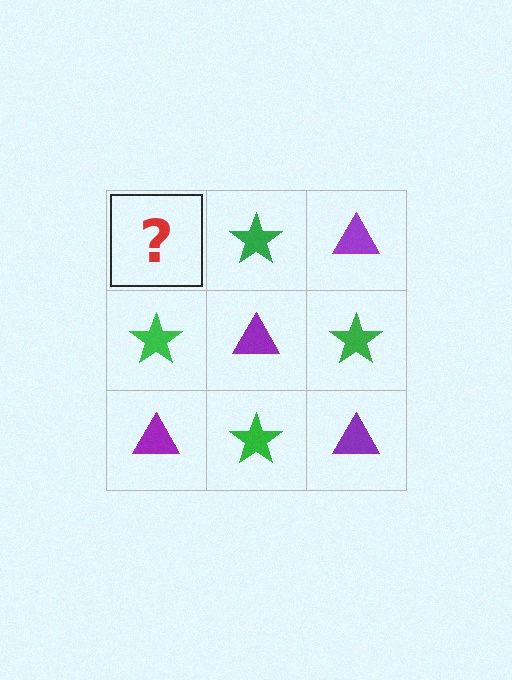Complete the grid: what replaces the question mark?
The question mark should be replaced with a purple triangle.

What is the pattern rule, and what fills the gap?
The rule is that it alternates purple triangle and green star in a checkerboard pattern. The gap should be filled with a purple triangle.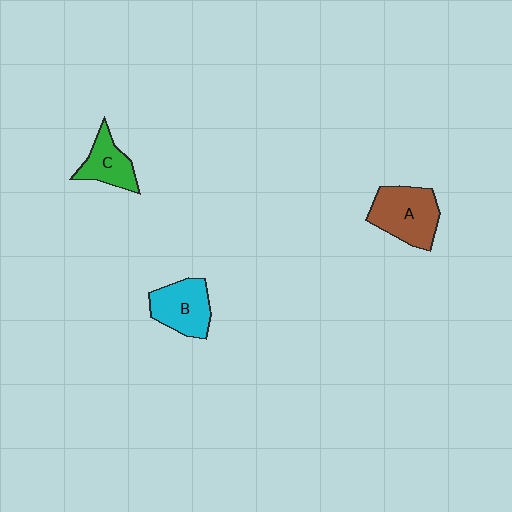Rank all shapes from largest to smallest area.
From largest to smallest: A (brown), B (cyan), C (green).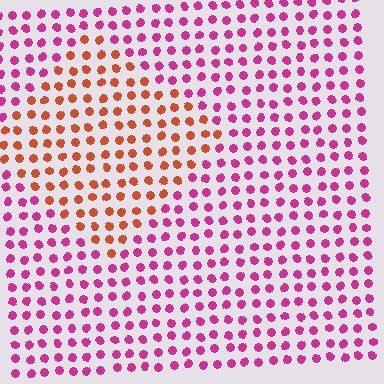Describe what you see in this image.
The image is filled with small magenta elements in a uniform arrangement. A diamond-shaped region is visible where the elements are tinted to a slightly different hue, forming a subtle color boundary.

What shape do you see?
I see a diamond.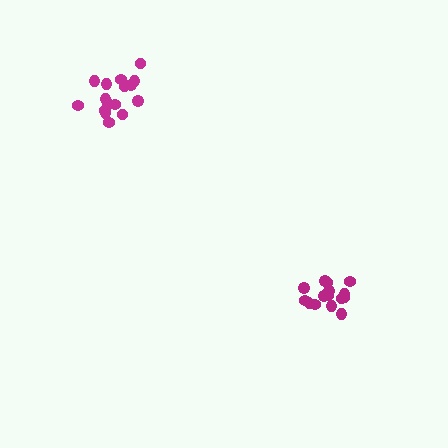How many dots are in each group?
Group 1: 16 dots, Group 2: 16 dots (32 total).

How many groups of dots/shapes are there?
There are 2 groups.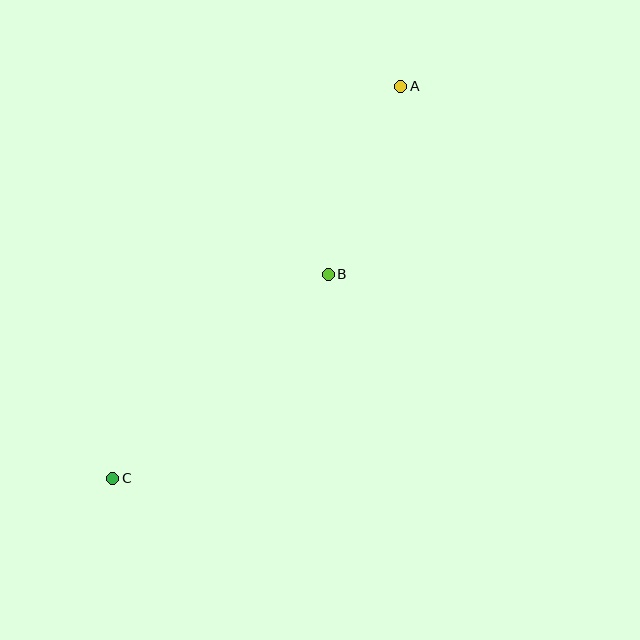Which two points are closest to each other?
Points A and B are closest to each other.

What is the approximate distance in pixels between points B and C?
The distance between B and C is approximately 297 pixels.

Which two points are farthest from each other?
Points A and C are farthest from each other.